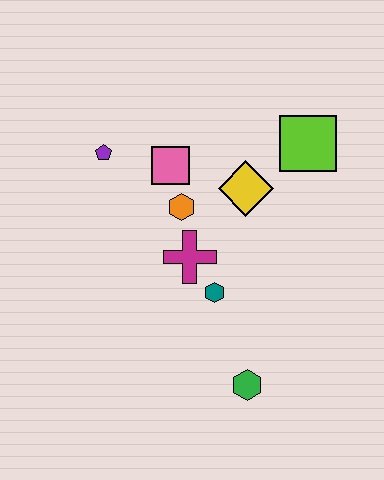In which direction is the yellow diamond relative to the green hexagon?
The yellow diamond is above the green hexagon.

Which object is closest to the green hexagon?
The teal hexagon is closest to the green hexagon.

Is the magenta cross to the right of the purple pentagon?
Yes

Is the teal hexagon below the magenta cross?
Yes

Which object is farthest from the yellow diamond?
The green hexagon is farthest from the yellow diamond.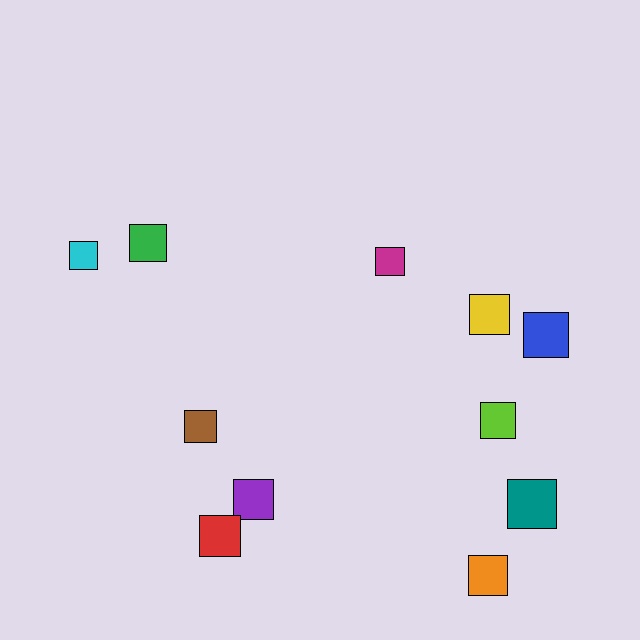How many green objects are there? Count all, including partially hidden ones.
There is 1 green object.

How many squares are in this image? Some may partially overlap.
There are 11 squares.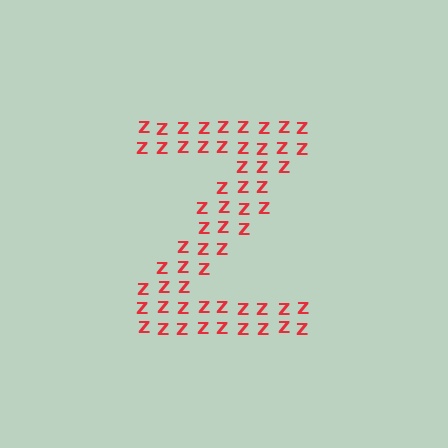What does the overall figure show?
The overall figure shows the letter Z.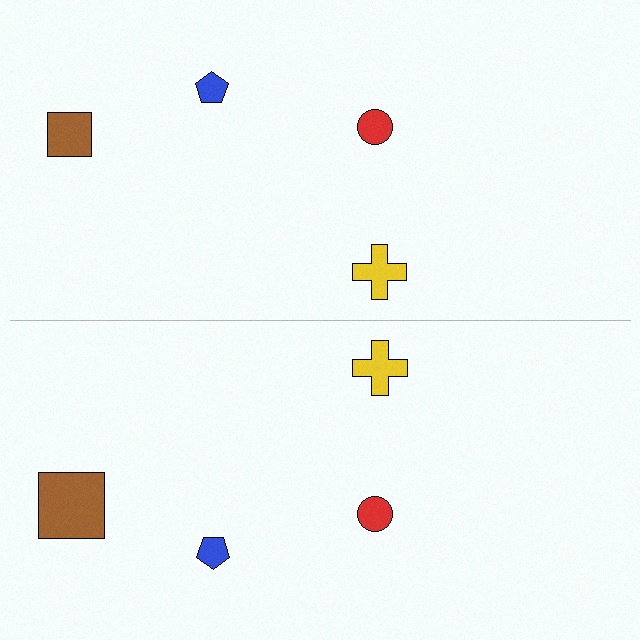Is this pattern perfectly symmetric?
No, the pattern is not perfectly symmetric. The brown square on the bottom side has a different size than its mirror counterpart.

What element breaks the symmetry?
The brown square on the bottom side has a different size than its mirror counterpart.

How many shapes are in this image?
There are 8 shapes in this image.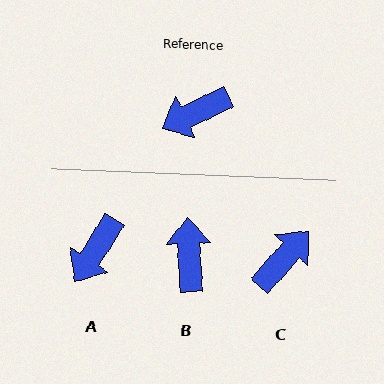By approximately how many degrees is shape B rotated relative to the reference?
Approximately 111 degrees clockwise.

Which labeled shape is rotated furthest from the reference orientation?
C, about 157 degrees away.